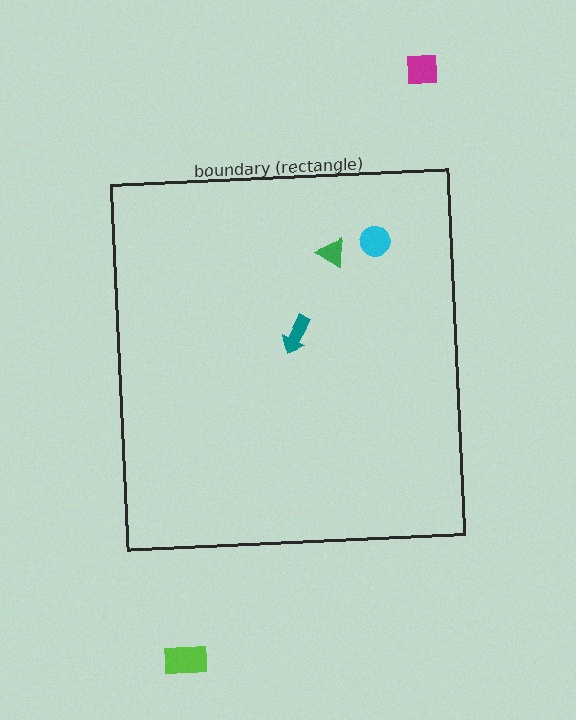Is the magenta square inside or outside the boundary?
Outside.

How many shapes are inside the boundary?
3 inside, 2 outside.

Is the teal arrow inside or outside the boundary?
Inside.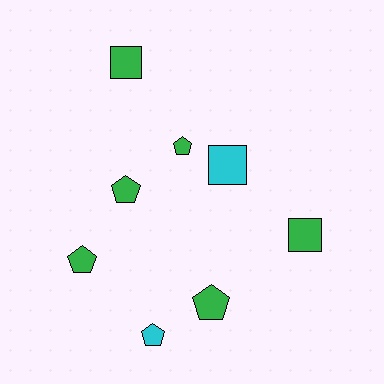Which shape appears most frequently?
Pentagon, with 5 objects.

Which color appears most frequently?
Green, with 6 objects.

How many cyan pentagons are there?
There is 1 cyan pentagon.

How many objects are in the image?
There are 8 objects.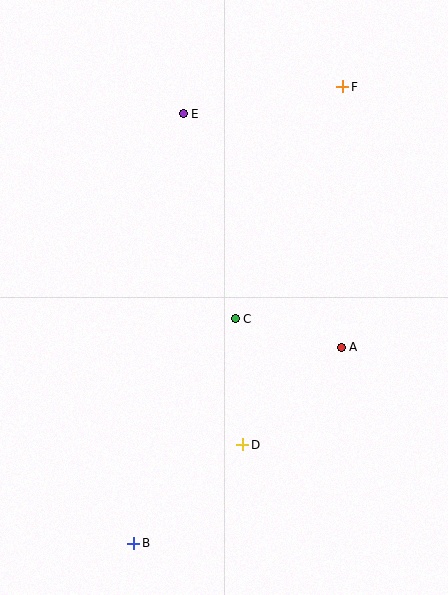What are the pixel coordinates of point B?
Point B is at (134, 543).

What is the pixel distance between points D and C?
The distance between D and C is 126 pixels.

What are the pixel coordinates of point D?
Point D is at (243, 445).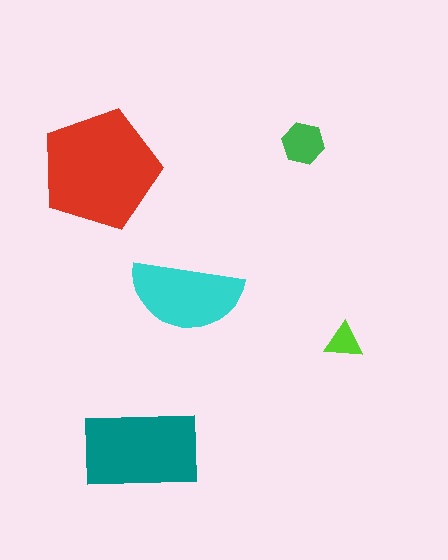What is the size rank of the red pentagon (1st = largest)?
1st.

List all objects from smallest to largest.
The lime triangle, the green hexagon, the cyan semicircle, the teal rectangle, the red pentagon.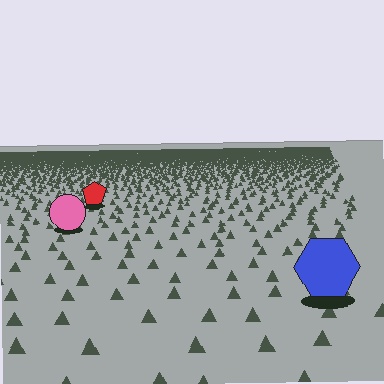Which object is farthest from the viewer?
The red pentagon is farthest from the viewer. It appears smaller and the ground texture around it is denser.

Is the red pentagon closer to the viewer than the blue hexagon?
No. The blue hexagon is closer — you can tell from the texture gradient: the ground texture is coarser near it.